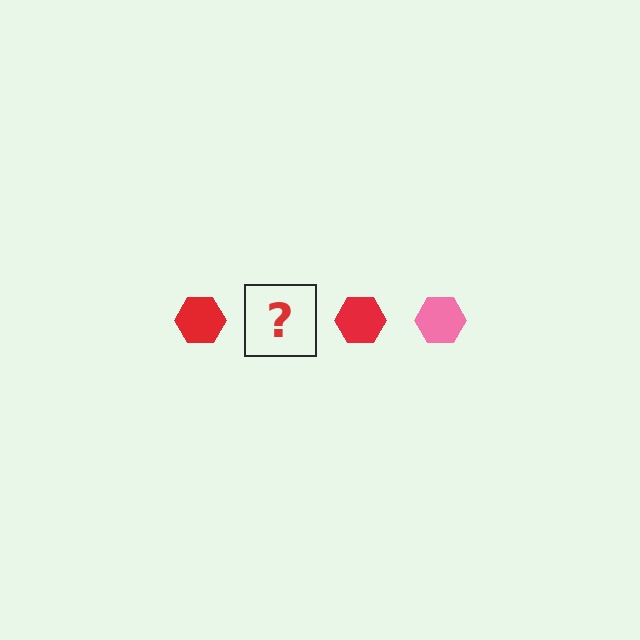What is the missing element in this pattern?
The missing element is a pink hexagon.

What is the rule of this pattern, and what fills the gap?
The rule is that the pattern cycles through red, pink hexagons. The gap should be filled with a pink hexagon.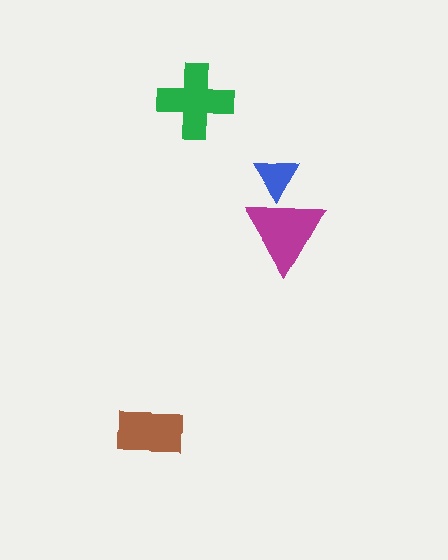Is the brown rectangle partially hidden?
No, no other shape covers it.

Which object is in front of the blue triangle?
The magenta triangle is in front of the blue triangle.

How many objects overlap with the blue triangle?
1 object overlaps with the blue triangle.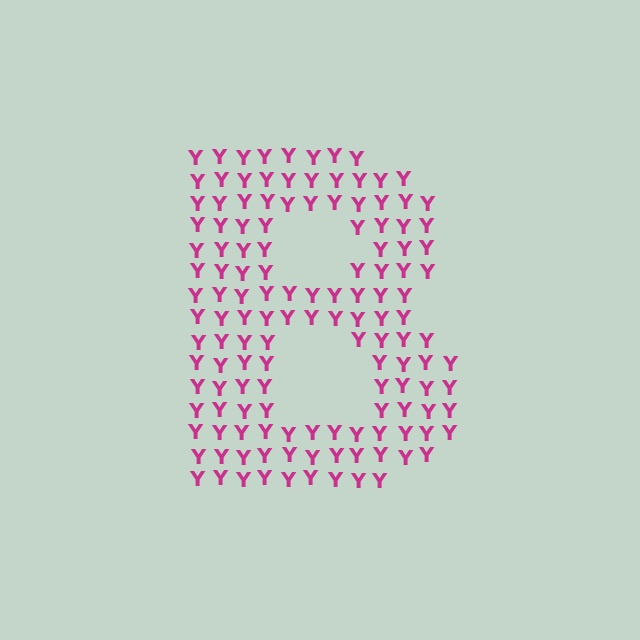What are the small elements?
The small elements are letter Y's.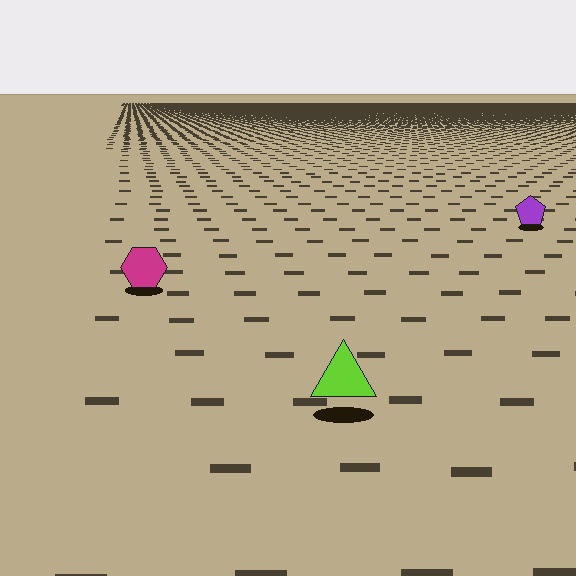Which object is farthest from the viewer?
The purple pentagon is farthest from the viewer. It appears smaller and the ground texture around it is denser.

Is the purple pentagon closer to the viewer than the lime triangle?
No. The lime triangle is closer — you can tell from the texture gradient: the ground texture is coarser near it.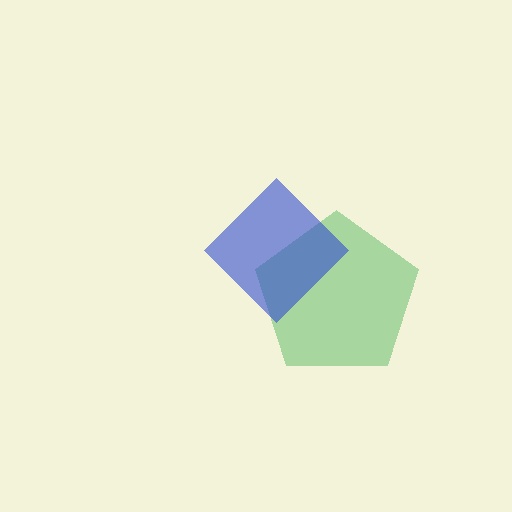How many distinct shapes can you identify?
There are 2 distinct shapes: a green pentagon, a blue diamond.